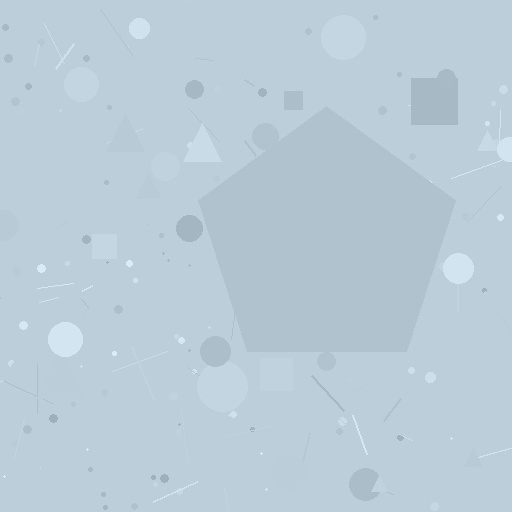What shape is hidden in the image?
A pentagon is hidden in the image.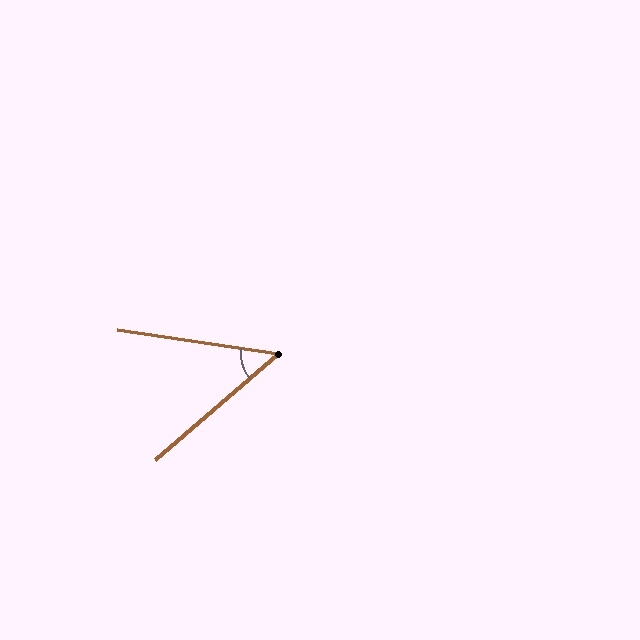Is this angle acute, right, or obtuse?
It is acute.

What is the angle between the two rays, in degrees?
Approximately 49 degrees.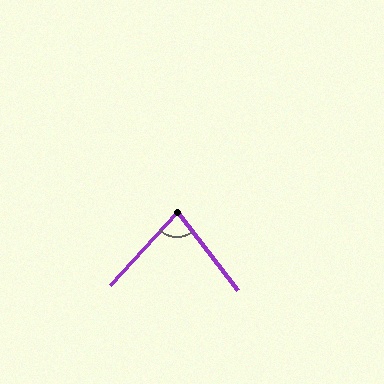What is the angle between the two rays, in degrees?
Approximately 80 degrees.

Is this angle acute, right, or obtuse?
It is acute.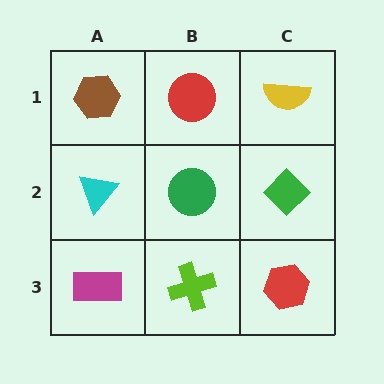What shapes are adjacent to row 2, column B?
A red circle (row 1, column B), a lime cross (row 3, column B), a cyan triangle (row 2, column A), a green diamond (row 2, column C).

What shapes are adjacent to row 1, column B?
A green circle (row 2, column B), a brown hexagon (row 1, column A), a yellow semicircle (row 1, column C).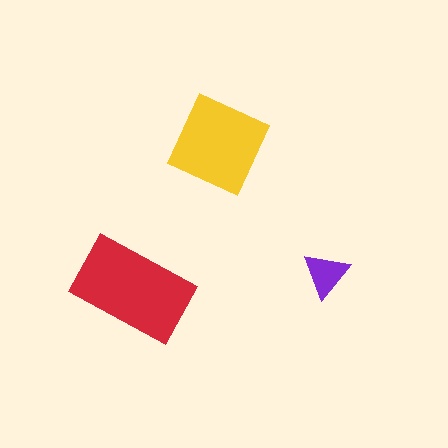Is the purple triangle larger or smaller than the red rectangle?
Smaller.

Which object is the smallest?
The purple triangle.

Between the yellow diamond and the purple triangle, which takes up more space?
The yellow diamond.